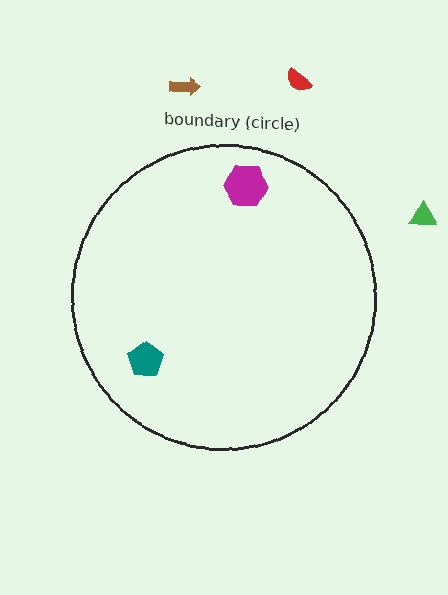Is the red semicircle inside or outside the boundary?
Outside.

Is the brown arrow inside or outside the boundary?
Outside.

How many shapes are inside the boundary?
2 inside, 3 outside.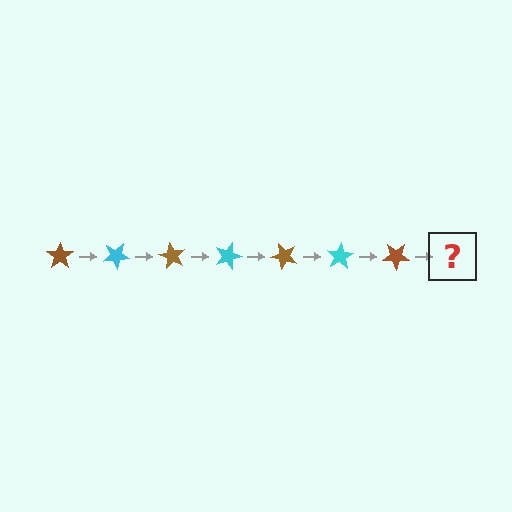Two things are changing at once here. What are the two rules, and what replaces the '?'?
The two rules are that it rotates 30 degrees each step and the color cycles through brown and cyan. The '?' should be a cyan star, rotated 210 degrees from the start.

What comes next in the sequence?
The next element should be a cyan star, rotated 210 degrees from the start.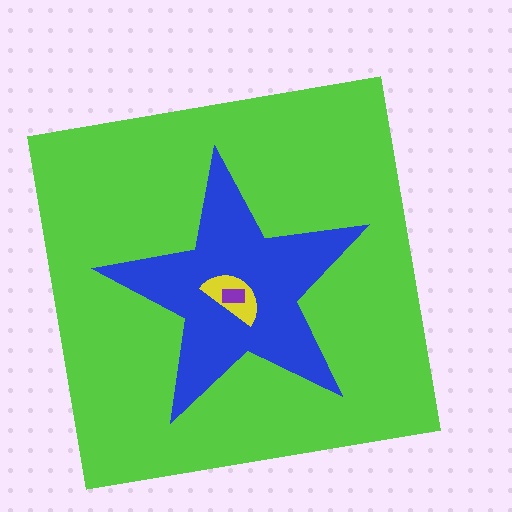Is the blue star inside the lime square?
Yes.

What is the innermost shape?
The purple rectangle.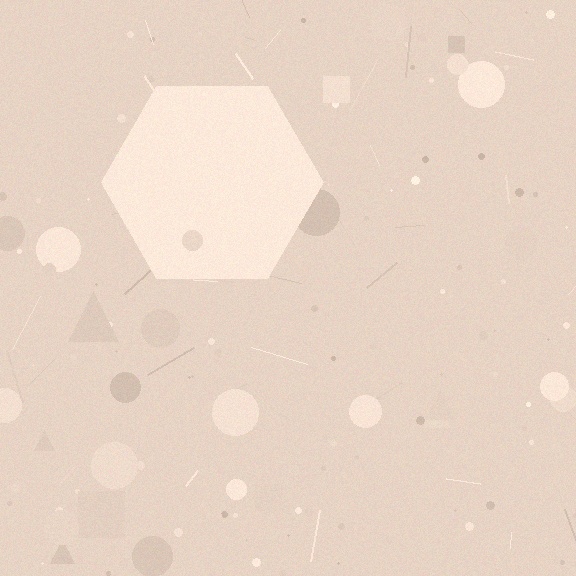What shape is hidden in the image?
A hexagon is hidden in the image.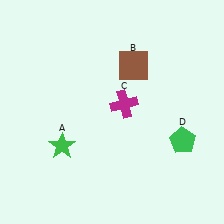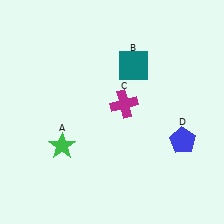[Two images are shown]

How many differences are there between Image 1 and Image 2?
There are 2 differences between the two images.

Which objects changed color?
B changed from brown to teal. D changed from green to blue.